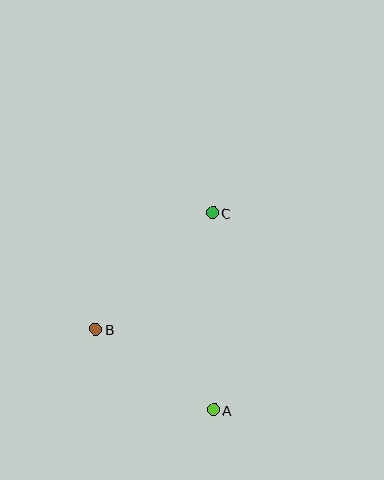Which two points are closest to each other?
Points A and B are closest to each other.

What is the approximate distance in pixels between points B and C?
The distance between B and C is approximately 165 pixels.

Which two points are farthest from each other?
Points A and C are farthest from each other.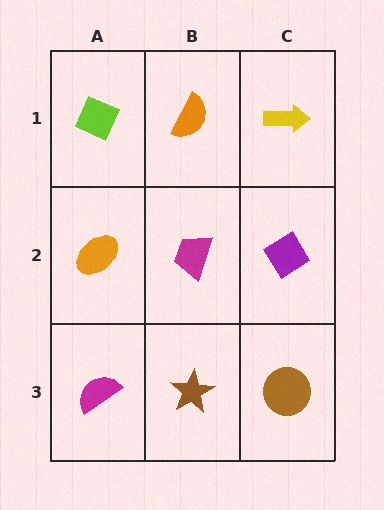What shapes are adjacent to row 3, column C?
A purple diamond (row 2, column C), a brown star (row 3, column B).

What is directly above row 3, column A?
An orange ellipse.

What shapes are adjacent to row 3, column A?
An orange ellipse (row 2, column A), a brown star (row 3, column B).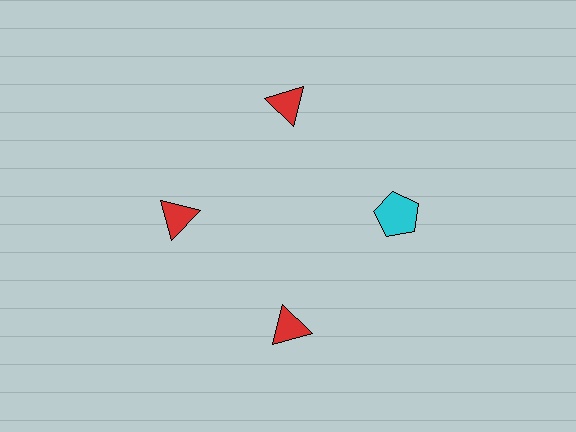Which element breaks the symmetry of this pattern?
The cyan pentagon at roughly the 3 o'clock position breaks the symmetry. All other shapes are red triangles.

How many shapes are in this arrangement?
There are 4 shapes arranged in a ring pattern.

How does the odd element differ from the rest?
It differs in both color (cyan instead of red) and shape (pentagon instead of triangle).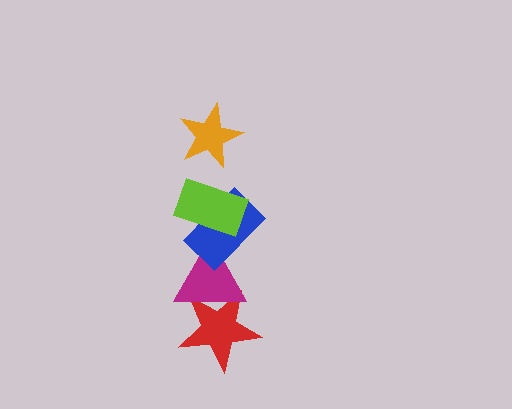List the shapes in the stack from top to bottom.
From top to bottom: the orange star, the lime rectangle, the blue rectangle, the magenta triangle, the red star.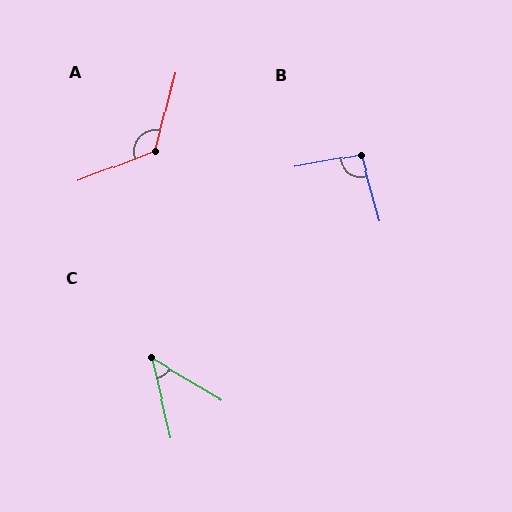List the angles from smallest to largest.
C (46°), B (95°), A (126°).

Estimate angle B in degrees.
Approximately 95 degrees.